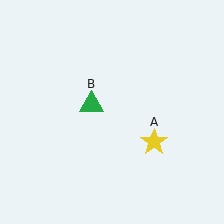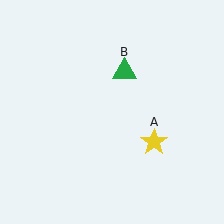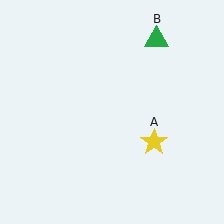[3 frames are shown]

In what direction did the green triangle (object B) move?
The green triangle (object B) moved up and to the right.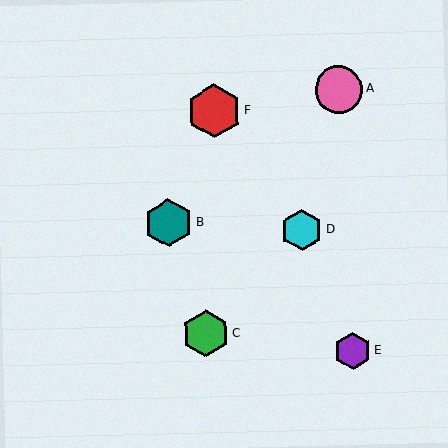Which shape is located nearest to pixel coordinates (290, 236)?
The cyan hexagon (labeled D) at (302, 230) is nearest to that location.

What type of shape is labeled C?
Shape C is a green hexagon.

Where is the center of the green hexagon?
The center of the green hexagon is at (206, 333).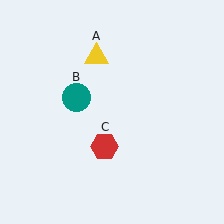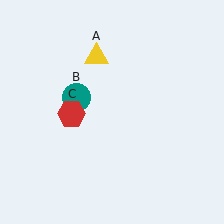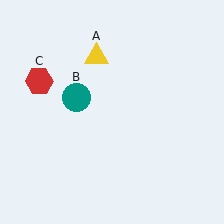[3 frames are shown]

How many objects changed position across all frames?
1 object changed position: red hexagon (object C).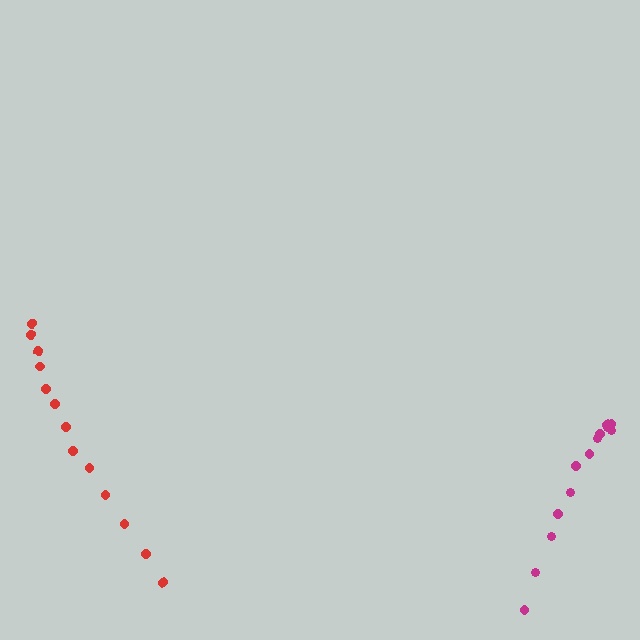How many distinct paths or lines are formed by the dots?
There are 2 distinct paths.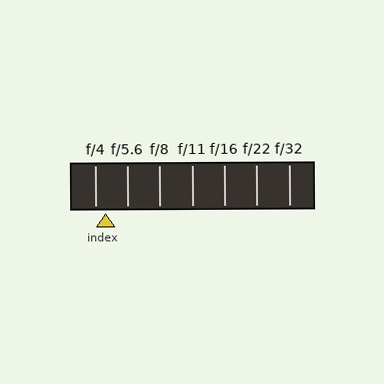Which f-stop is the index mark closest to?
The index mark is closest to f/4.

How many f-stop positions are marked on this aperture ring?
There are 7 f-stop positions marked.